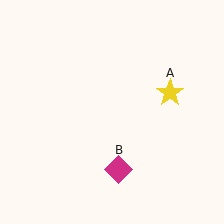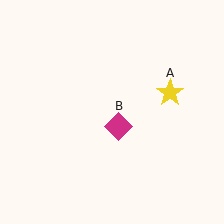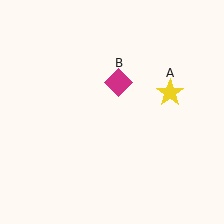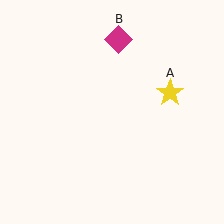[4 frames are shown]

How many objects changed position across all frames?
1 object changed position: magenta diamond (object B).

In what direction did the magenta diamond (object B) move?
The magenta diamond (object B) moved up.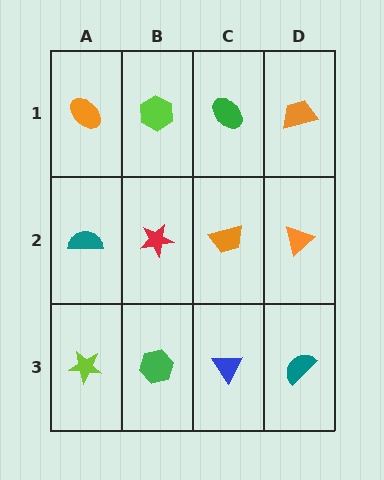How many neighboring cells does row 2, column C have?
4.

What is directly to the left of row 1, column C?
A lime hexagon.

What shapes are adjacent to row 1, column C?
An orange trapezoid (row 2, column C), a lime hexagon (row 1, column B), an orange trapezoid (row 1, column D).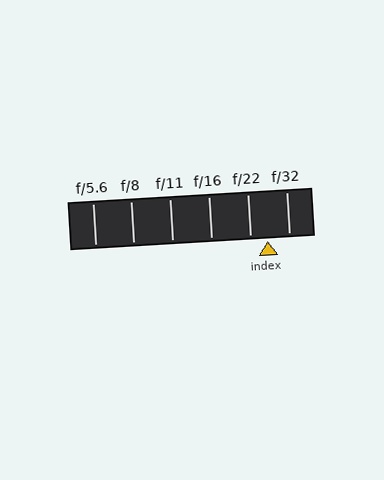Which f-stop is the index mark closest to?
The index mark is closest to f/22.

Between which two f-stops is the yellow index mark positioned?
The index mark is between f/22 and f/32.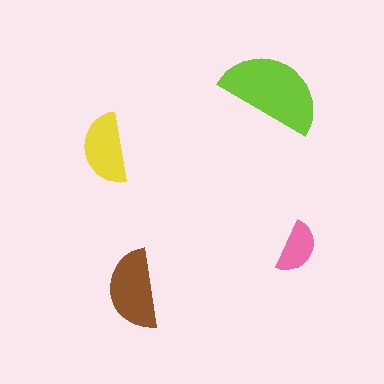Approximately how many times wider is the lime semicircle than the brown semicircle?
About 1.5 times wider.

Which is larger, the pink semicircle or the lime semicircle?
The lime one.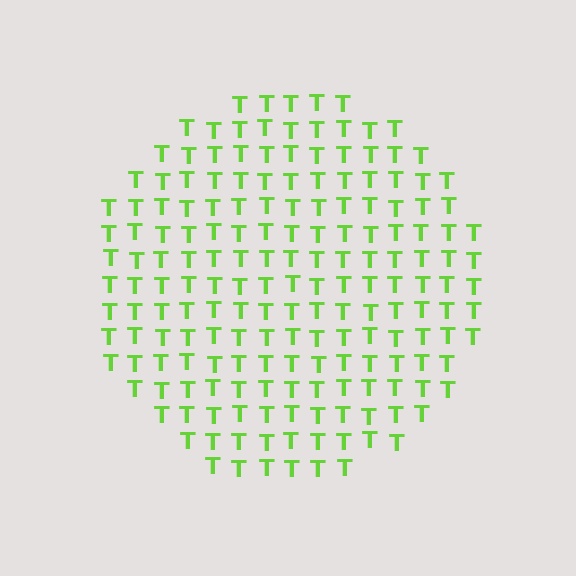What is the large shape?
The large shape is a circle.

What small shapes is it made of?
It is made of small letter T's.